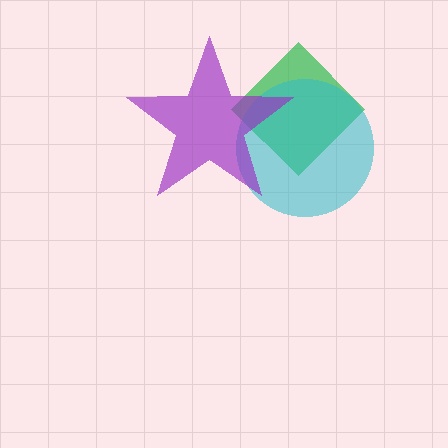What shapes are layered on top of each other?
The layered shapes are: a green diamond, a cyan circle, a purple star.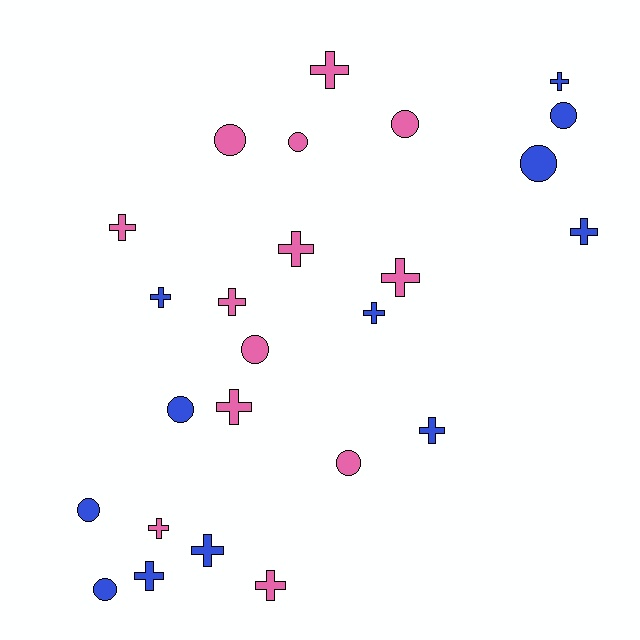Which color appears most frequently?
Pink, with 13 objects.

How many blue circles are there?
There are 5 blue circles.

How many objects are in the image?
There are 25 objects.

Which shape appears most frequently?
Cross, with 15 objects.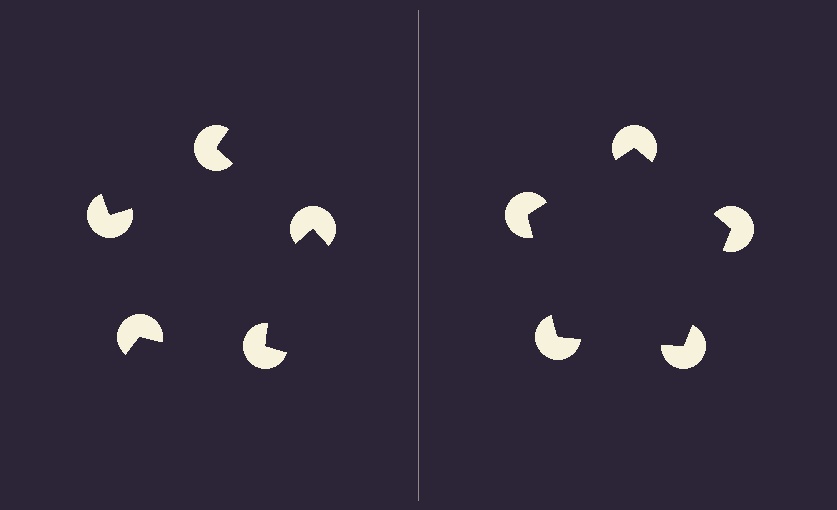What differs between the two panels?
The pac-man discs are positioned identically on both sides; only the wedge orientations differ. On the right they align to a pentagon; on the left they are misaligned.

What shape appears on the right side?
An illusory pentagon.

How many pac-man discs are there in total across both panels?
10 — 5 on each side.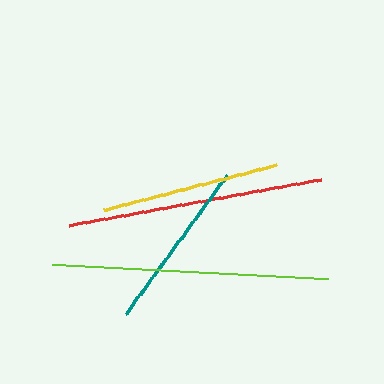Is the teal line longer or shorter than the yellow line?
The yellow line is longer than the teal line.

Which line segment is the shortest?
The teal line is the shortest at approximately 172 pixels.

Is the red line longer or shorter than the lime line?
The lime line is longer than the red line.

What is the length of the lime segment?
The lime segment is approximately 276 pixels long.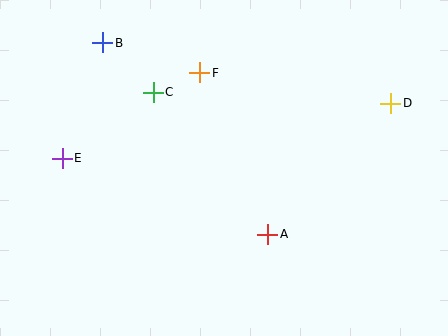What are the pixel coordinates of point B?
Point B is at (103, 43).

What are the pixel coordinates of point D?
Point D is at (391, 103).